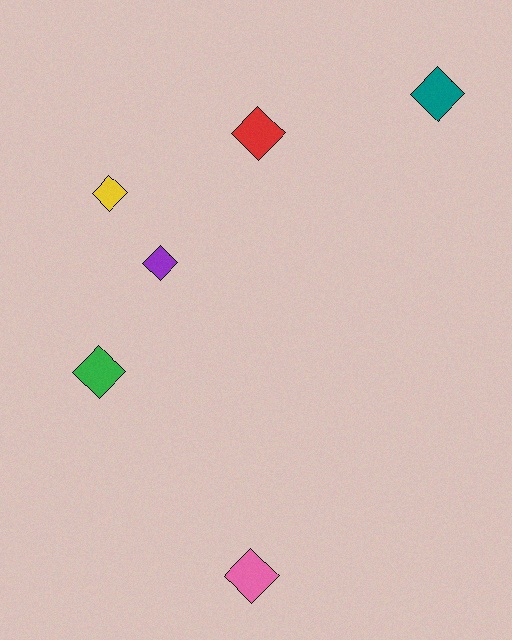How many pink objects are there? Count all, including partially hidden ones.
There is 1 pink object.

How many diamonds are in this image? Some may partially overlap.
There are 6 diamonds.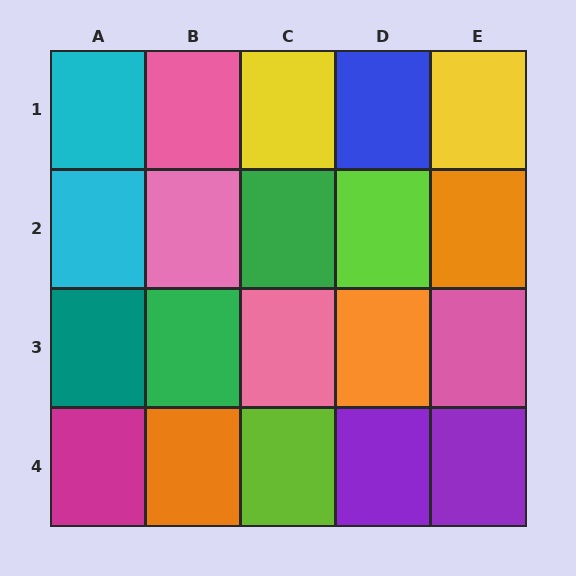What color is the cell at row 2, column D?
Lime.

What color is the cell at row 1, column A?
Cyan.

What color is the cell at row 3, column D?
Orange.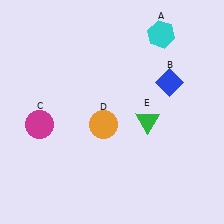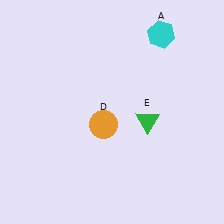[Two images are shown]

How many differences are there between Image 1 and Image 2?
There are 2 differences between the two images.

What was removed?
The magenta circle (C), the blue diamond (B) were removed in Image 2.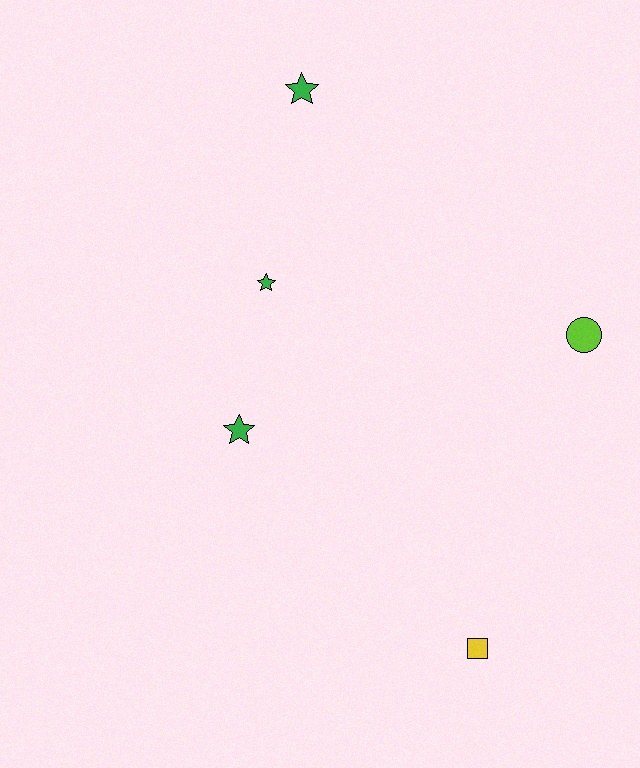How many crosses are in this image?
There are no crosses.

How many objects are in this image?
There are 5 objects.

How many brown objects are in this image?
There are no brown objects.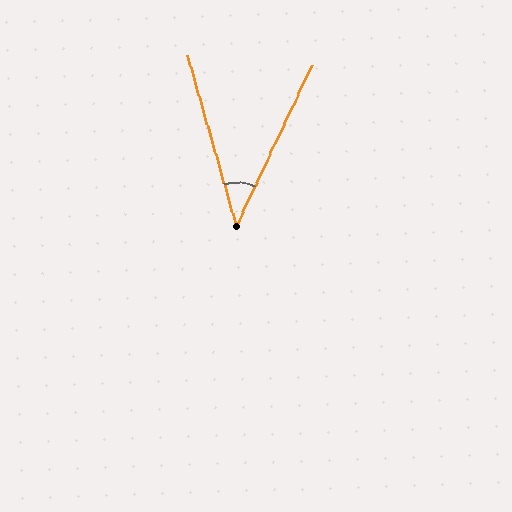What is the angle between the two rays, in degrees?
Approximately 41 degrees.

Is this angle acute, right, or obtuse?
It is acute.